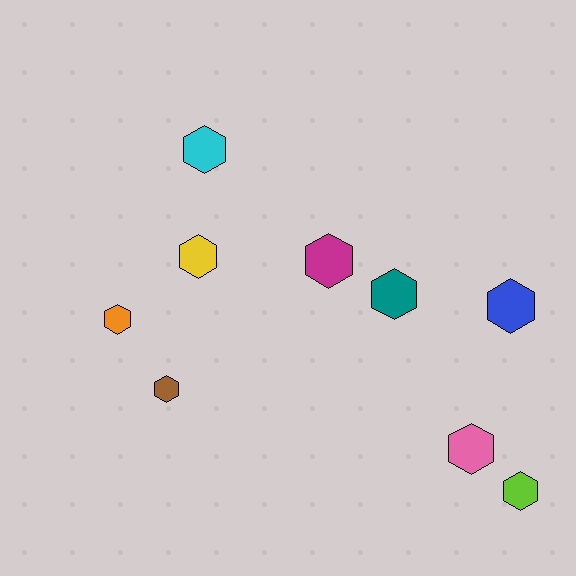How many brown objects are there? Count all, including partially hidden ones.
There is 1 brown object.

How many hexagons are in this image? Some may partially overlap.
There are 9 hexagons.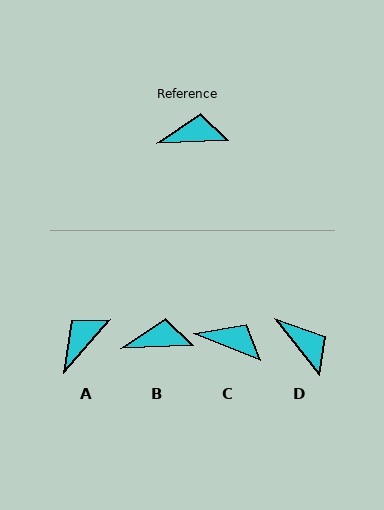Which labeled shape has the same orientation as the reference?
B.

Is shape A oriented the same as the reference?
No, it is off by about 47 degrees.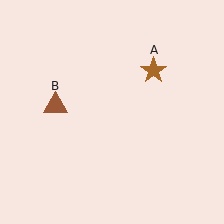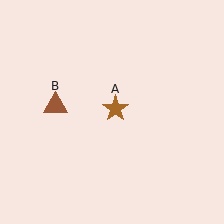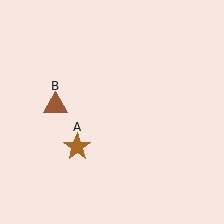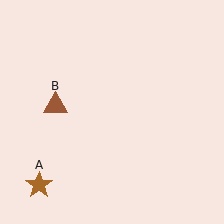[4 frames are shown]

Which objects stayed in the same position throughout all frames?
Brown triangle (object B) remained stationary.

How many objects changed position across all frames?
1 object changed position: brown star (object A).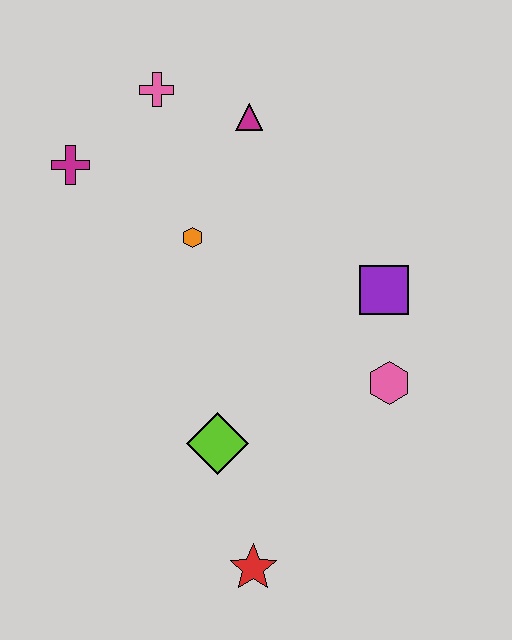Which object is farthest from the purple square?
The magenta cross is farthest from the purple square.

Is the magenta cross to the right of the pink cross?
No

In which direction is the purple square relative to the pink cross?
The purple square is to the right of the pink cross.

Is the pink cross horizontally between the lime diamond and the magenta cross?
Yes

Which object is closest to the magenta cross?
The pink cross is closest to the magenta cross.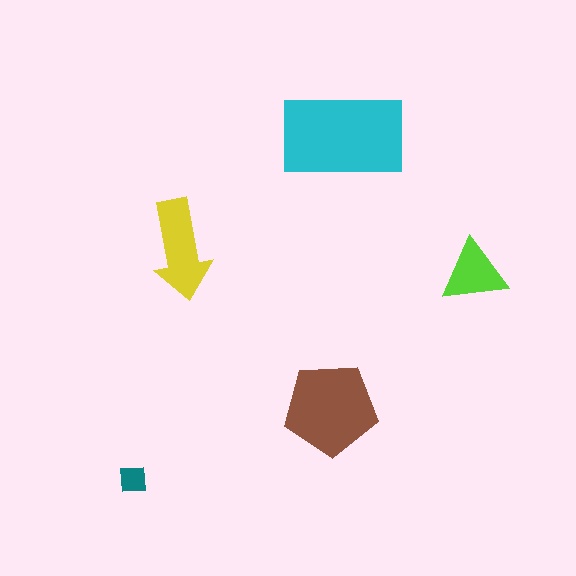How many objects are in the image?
There are 5 objects in the image.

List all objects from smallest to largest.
The teal square, the lime triangle, the yellow arrow, the brown pentagon, the cyan rectangle.